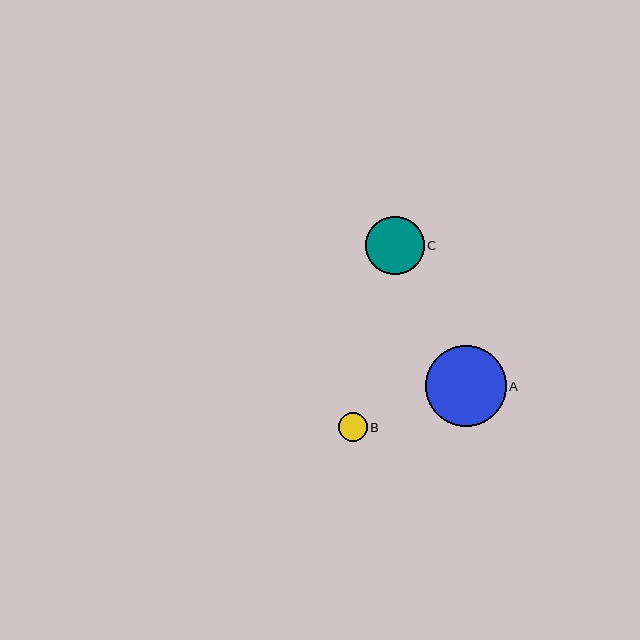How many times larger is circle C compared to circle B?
Circle C is approximately 2.0 times the size of circle B.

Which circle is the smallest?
Circle B is the smallest with a size of approximately 29 pixels.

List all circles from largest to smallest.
From largest to smallest: A, C, B.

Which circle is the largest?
Circle A is the largest with a size of approximately 81 pixels.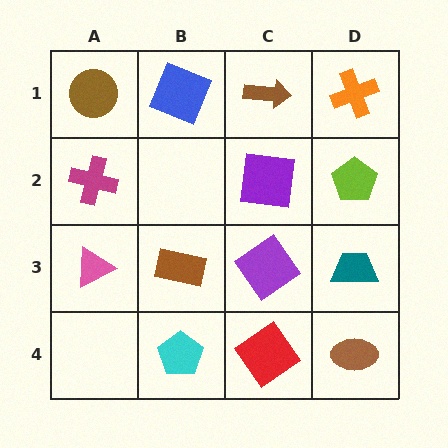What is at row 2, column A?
A magenta cross.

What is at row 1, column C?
A brown arrow.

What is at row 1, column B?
A blue square.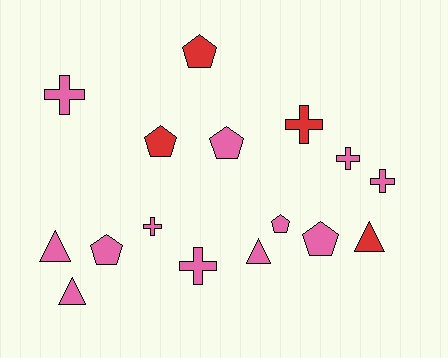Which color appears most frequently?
Pink, with 12 objects.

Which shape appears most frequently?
Cross, with 6 objects.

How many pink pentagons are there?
There are 4 pink pentagons.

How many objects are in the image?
There are 16 objects.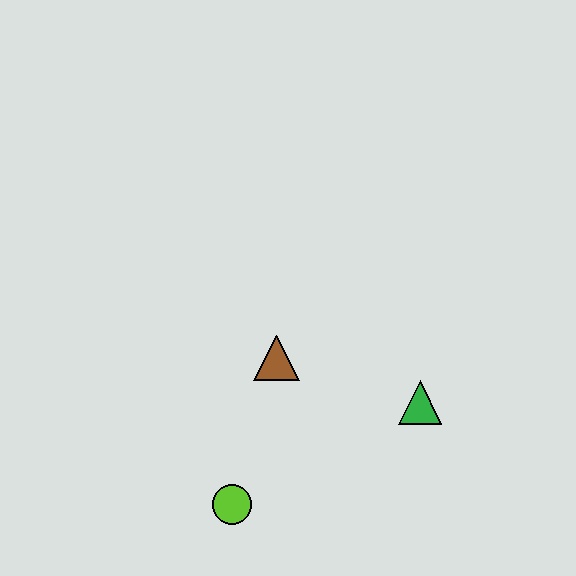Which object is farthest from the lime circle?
The green triangle is farthest from the lime circle.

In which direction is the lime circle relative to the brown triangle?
The lime circle is below the brown triangle.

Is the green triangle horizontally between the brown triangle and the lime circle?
No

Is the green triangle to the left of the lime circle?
No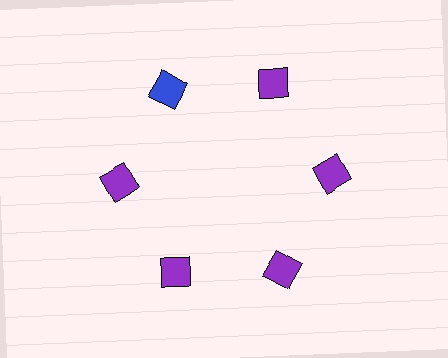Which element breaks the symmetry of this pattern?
The blue diamond at roughly the 11 o'clock position breaks the symmetry. All other shapes are purple diamonds.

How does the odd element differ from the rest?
It has a different color: blue instead of purple.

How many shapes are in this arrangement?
There are 6 shapes arranged in a ring pattern.